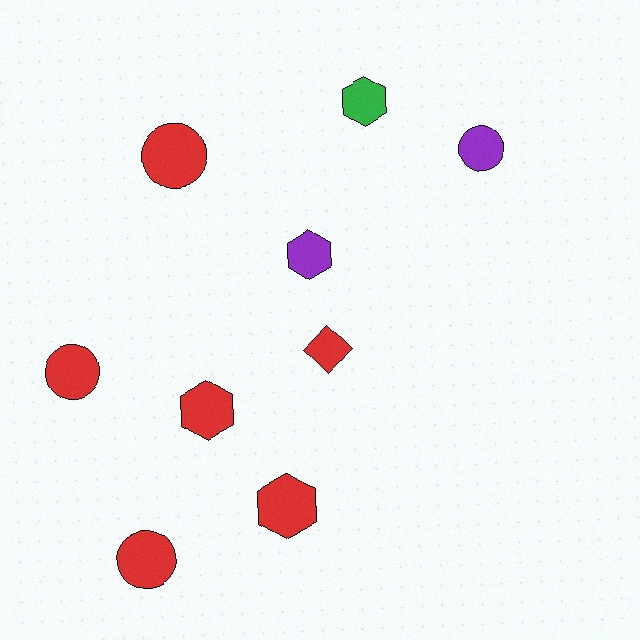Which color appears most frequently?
Red, with 6 objects.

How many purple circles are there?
There is 1 purple circle.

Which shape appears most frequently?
Circle, with 4 objects.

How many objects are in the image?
There are 9 objects.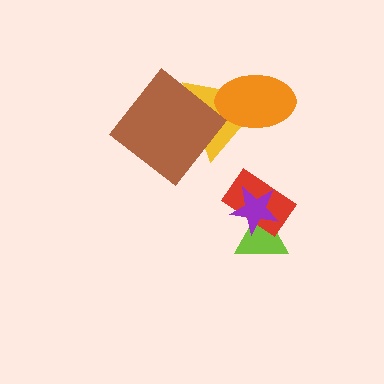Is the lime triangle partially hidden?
Yes, it is partially covered by another shape.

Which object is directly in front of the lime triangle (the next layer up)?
The red rectangle is directly in front of the lime triangle.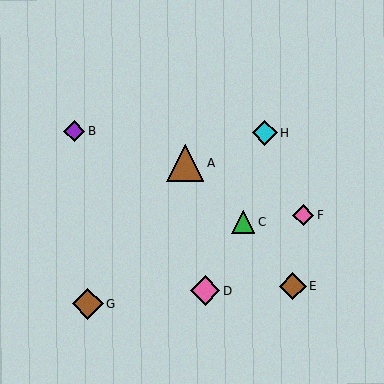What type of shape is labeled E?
Shape E is a brown diamond.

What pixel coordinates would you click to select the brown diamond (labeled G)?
Click at (88, 304) to select the brown diamond G.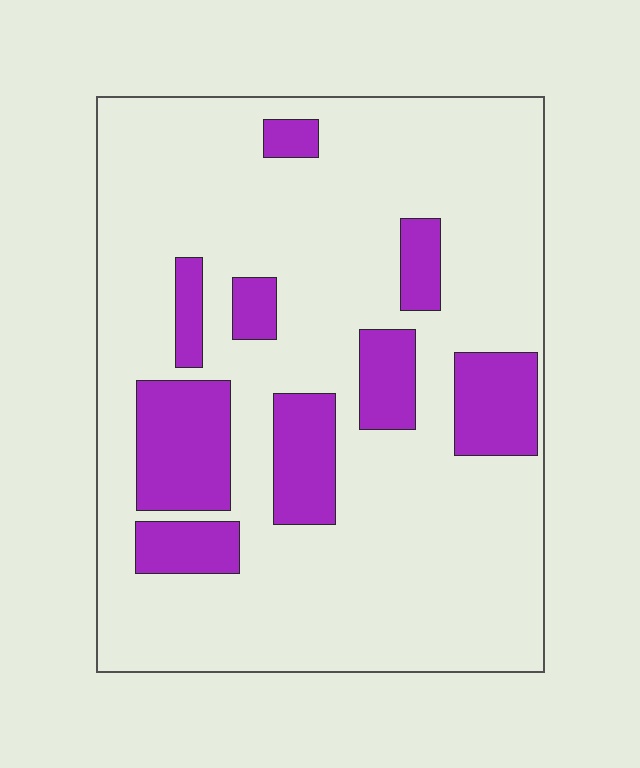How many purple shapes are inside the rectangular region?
9.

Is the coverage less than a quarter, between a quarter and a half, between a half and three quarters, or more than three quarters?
Less than a quarter.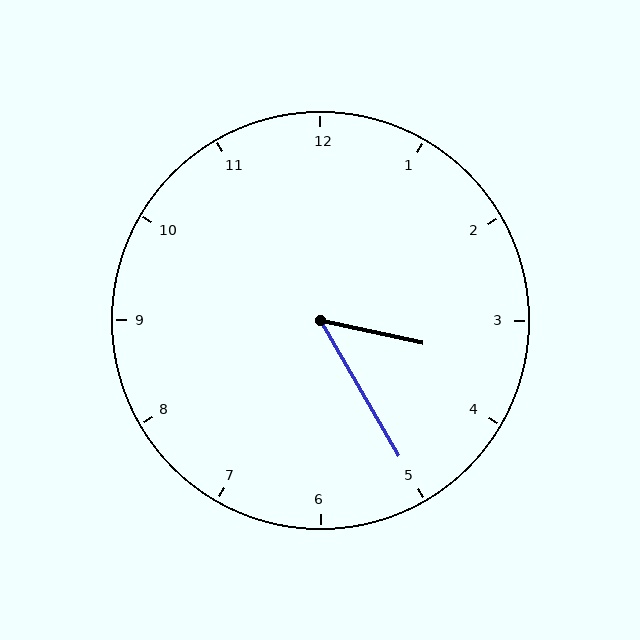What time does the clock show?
3:25.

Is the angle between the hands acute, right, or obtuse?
It is acute.